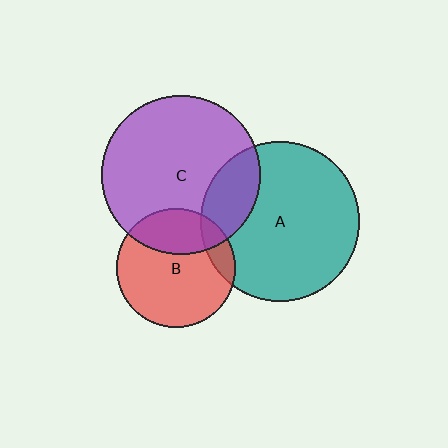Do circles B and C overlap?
Yes.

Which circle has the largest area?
Circle A (teal).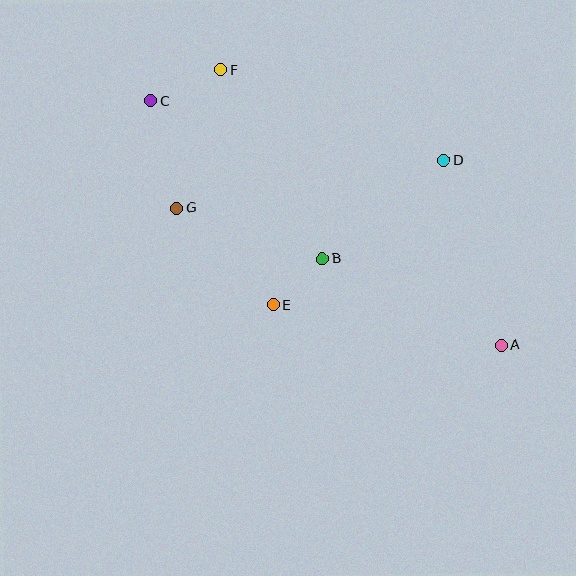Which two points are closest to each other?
Points B and E are closest to each other.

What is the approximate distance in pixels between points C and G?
The distance between C and G is approximately 110 pixels.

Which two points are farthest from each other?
Points A and C are farthest from each other.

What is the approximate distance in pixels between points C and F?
The distance between C and F is approximately 77 pixels.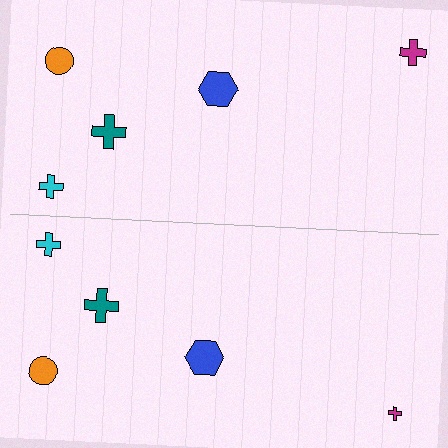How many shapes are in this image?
There are 10 shapes in this image.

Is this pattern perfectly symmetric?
No, the pattern is not perfectly symmetric. The magenta cross on the bottom side has a different size than its mirror counterpart.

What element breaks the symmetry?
The magenta cross on the bottom side has a different size than its mirror counterpart.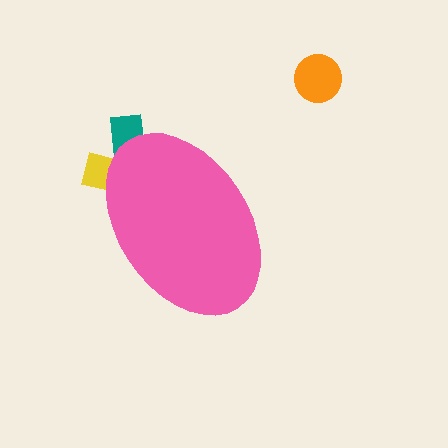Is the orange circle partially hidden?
No, the orange circle is fully visible.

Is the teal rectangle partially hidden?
Yes, the teal rectangle is partially hidden behind the pink ellipse.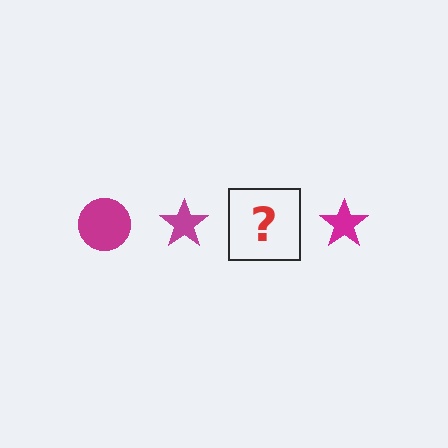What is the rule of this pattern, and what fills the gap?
The rule is that the pattern cycles through circle, star shapes in magenta. The gap should be filled with a magenta circle.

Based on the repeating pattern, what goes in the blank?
The blank should be a magenta circle.